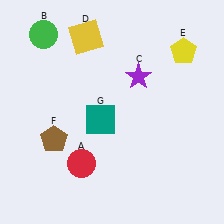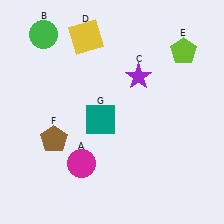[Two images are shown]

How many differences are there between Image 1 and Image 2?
There are 2 differences between the two images.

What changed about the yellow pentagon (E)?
In Image 1, E is yellow. In Image 2, it changed to lime.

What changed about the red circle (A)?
In Image 1, A is red. In Image 2, it changed to magenta.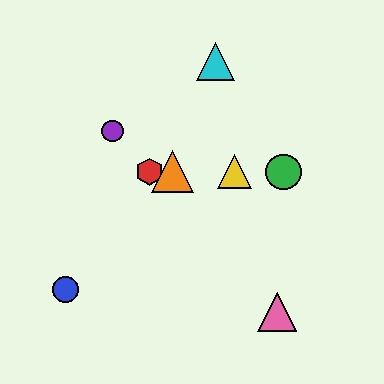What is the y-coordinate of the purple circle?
The purple circle is at y≈131.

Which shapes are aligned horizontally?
The red hexagon, the green circle, the yellow triangle, the orange triangle are aligned horizontally.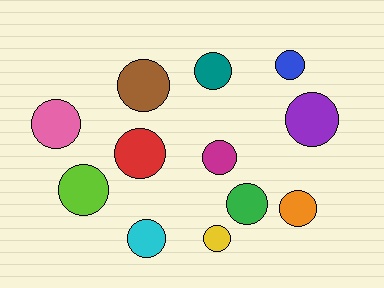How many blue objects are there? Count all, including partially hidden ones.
There is 1 blue object.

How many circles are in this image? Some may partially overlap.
There are 12 circles.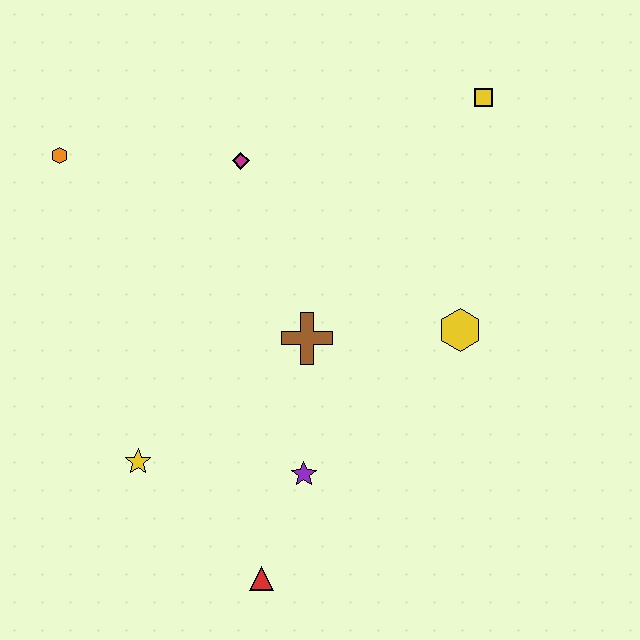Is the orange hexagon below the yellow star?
No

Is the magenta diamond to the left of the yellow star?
No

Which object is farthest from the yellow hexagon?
The orange hexagon is farthest from the yellow hexagon.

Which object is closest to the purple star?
The red triangle is closest to the purple star.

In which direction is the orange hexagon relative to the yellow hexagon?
The orange hexagon is to the left of the yellow hexagon.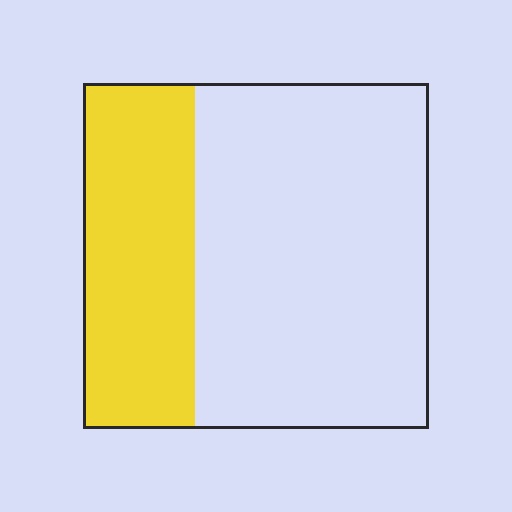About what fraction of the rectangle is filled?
About one third (1/3).